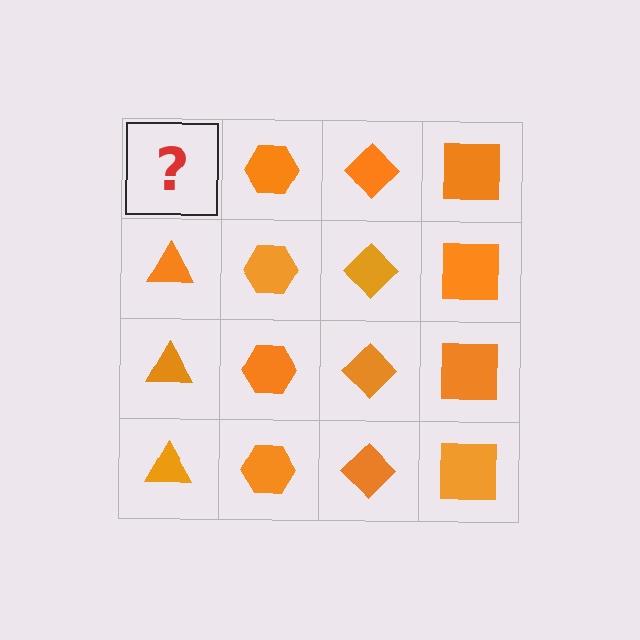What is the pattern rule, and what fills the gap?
The rule is that each column has a consistent shape. The gap should be filled with an orange triangle.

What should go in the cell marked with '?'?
The missing cell should contain an orange triangle.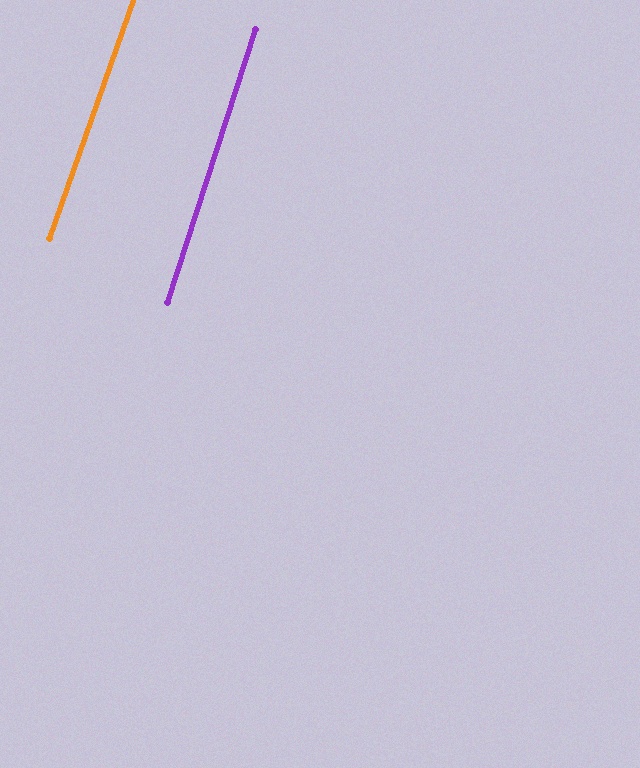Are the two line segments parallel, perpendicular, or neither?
Parallel — their directions differ by only 1.5°.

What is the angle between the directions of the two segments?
Approximately 1 degree.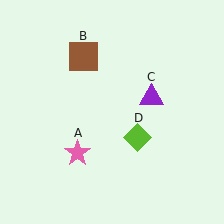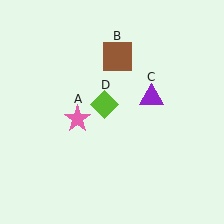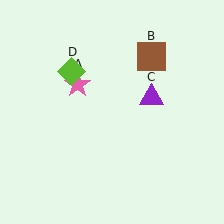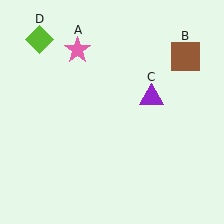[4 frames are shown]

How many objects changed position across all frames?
3 objects changed position: pink star (object A), brown square (object B), lime diamond (object D).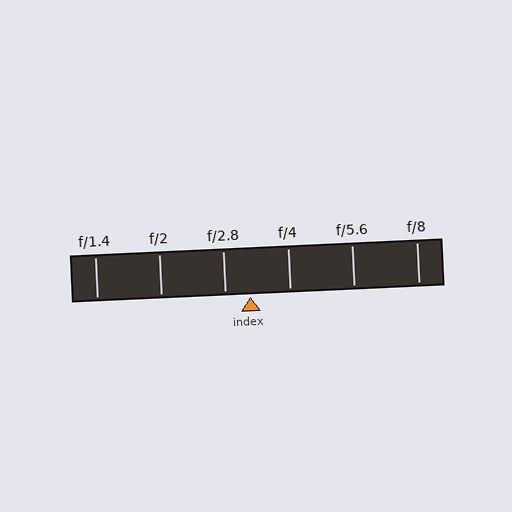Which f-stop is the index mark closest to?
The index mark is closest to f/2.8.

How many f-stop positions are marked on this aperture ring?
There are 6 f-stop positions marked.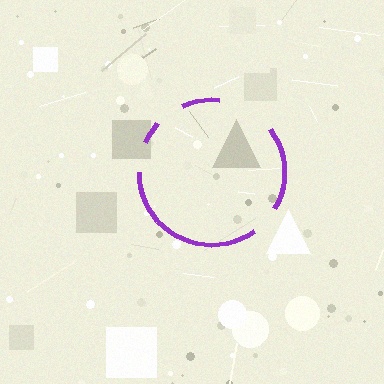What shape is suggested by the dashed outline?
The dashed outline suggests a circle.